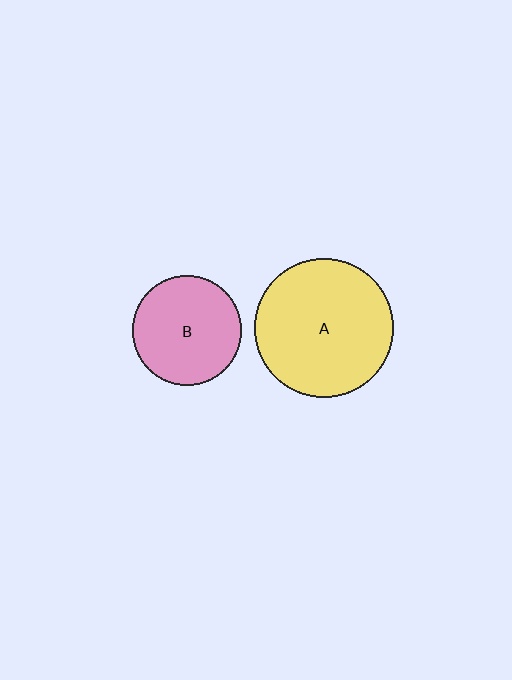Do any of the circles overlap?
No, none of the circles overlap.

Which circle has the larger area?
Circle A (yellow).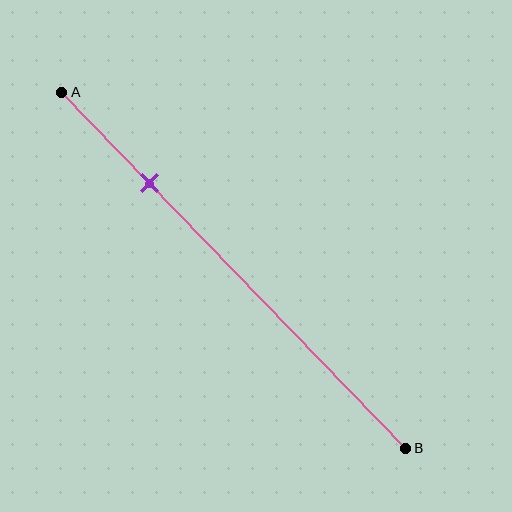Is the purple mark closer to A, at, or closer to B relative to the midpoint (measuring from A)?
The purple mark is closer to point A than the midpoint of segment AB.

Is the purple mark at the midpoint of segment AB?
No, the mark is at about 25% from A, not at the 50% midpoint.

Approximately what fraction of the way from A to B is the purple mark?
The purple mark is approximately 25% of the way from A to B.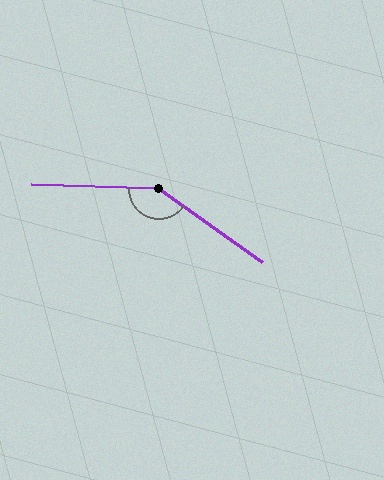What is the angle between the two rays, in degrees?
Approximately 147 degrees.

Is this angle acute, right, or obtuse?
It is obtuse.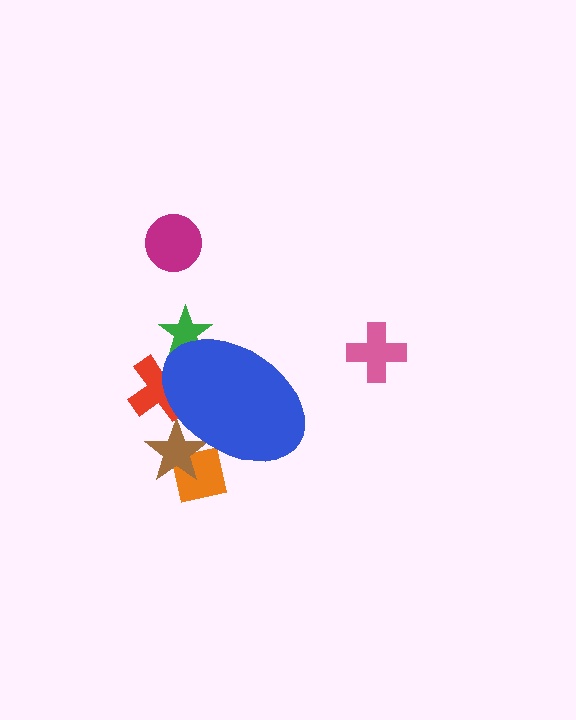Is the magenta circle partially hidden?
No, the magenta circle is fully visible.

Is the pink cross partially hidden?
No, the pink cross is fully visible.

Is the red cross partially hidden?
Yes, the red cross is partially hidden behind the blue ellipse.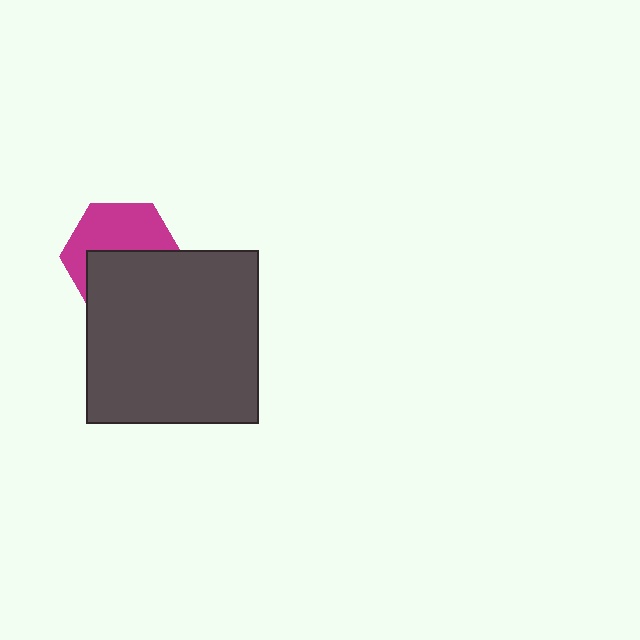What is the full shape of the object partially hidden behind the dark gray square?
The partially hidden object is a magenta hexagon.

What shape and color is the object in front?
The object in front is a dark gray square.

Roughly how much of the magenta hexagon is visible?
About half of it is visible (roughly 49%).